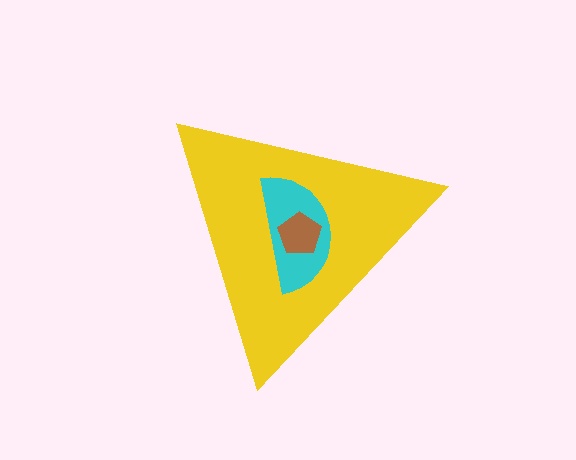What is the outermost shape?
The yellow triangle.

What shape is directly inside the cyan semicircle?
The brown pentagon.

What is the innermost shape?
The brown pentagon.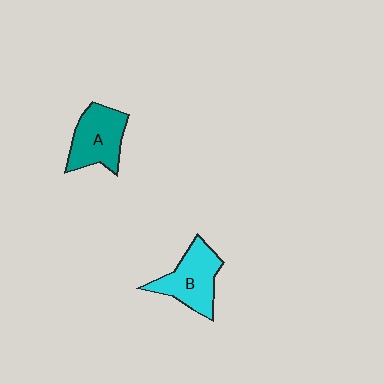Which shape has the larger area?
Shape B (cyan).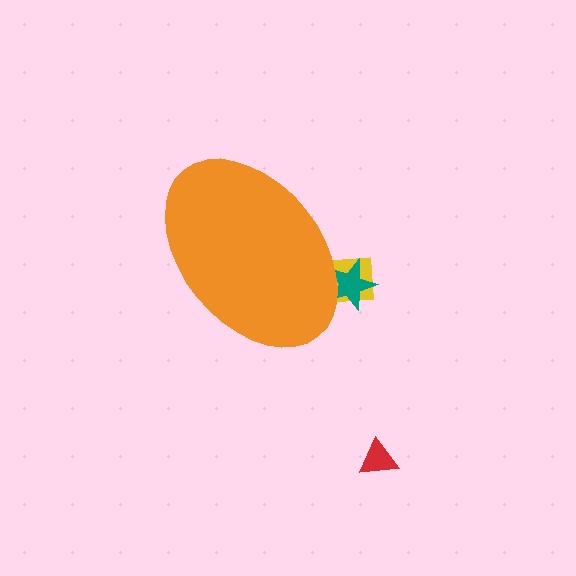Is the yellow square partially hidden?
Yes, the yellow square is partially hidden behind the orange ellipse.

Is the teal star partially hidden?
Yes, the teal star is partially hidden behind the orange ellipse.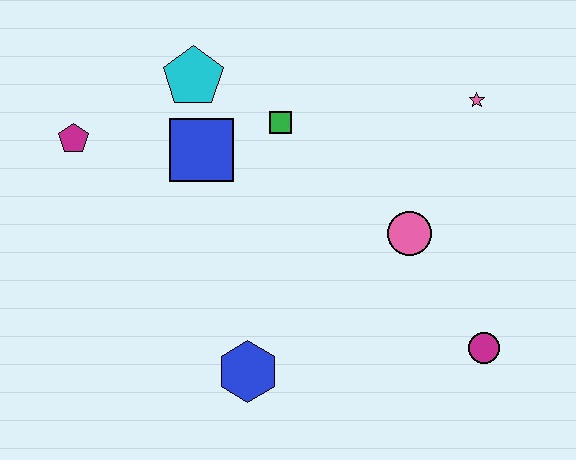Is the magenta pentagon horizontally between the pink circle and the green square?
No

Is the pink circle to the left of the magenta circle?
Yes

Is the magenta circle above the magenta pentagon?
No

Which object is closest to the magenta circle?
The pink circle is closest to the magenta circle.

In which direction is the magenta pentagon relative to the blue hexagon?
The magenta pentagon is above the blue hexagon.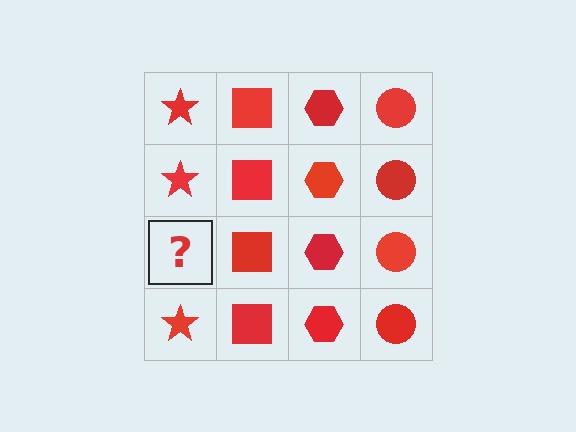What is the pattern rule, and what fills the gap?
The rule is that each column has a consistent shape. The gap should be filled with a red star.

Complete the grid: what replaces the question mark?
The question mark should be replaced with a red star.